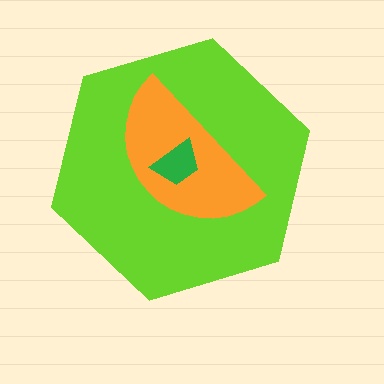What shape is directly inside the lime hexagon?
The orange semicircle.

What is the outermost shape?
The lime hexagon.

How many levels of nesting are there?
3.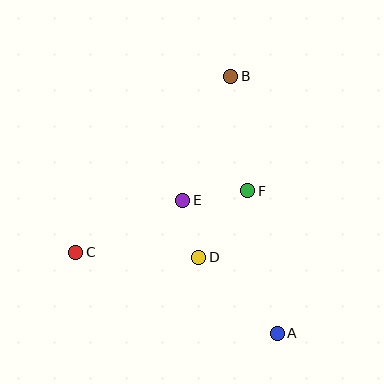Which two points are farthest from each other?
Points A and B are farthest from each other.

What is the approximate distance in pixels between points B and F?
The distance between B and F is approximately 116 pixels.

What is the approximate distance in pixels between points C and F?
The distance between C and F is approximately 183 pixels.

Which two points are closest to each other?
Points D and E are closest to each other.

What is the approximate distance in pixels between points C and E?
The distance between C and E is approximately 119 pixels.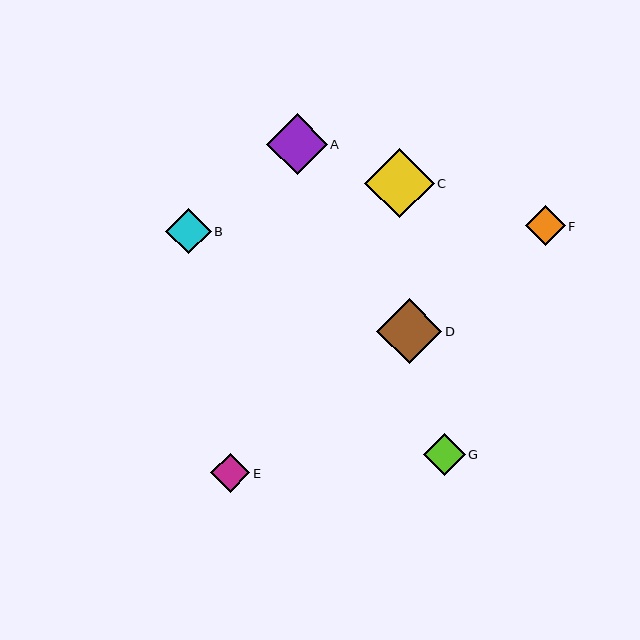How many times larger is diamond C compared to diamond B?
Diamond C is approximately 1.5 times the size of diamond B.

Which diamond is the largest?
Diamond C is the largest with a size of approximately 69 pixels.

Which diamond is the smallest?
Diamond E is the smallest with a size of approximately 39 pixels.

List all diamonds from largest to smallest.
From largest to smallest: C, D, A, B, G, F, E.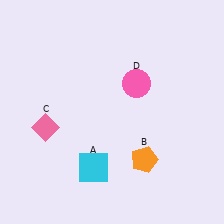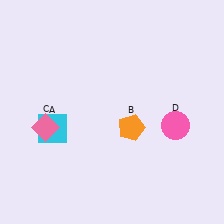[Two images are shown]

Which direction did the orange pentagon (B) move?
The orange pentagon (B) moved up.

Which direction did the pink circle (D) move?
The pink circle (D) moved down.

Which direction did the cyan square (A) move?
The cyan square (A) moved left.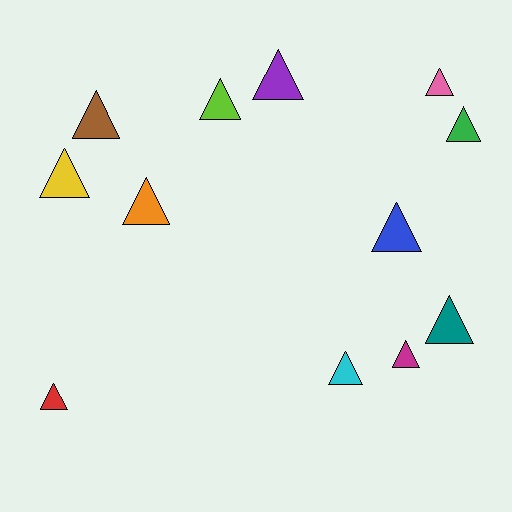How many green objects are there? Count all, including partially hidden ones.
There is 1 green object.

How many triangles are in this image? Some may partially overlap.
There are 12 triangles.